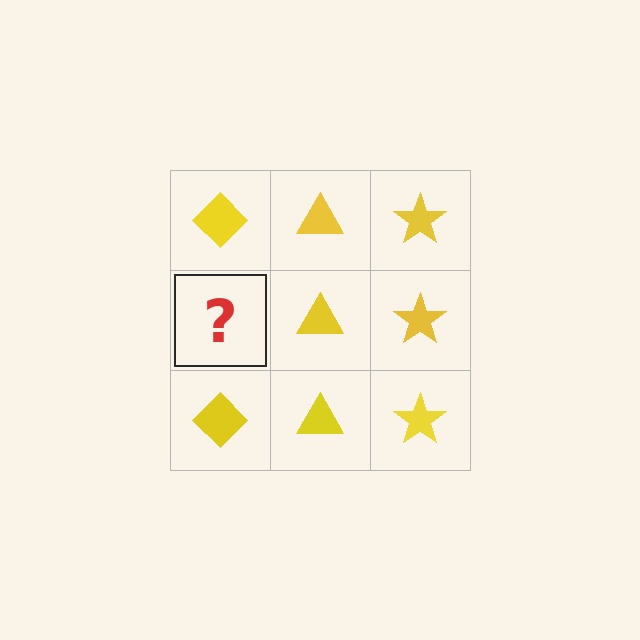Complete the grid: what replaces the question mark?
The question mark should be replaced with a yellow diamond.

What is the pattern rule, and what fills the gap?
The rule is that each column has a consistent shape. The gap should be filled with a yellow diamond.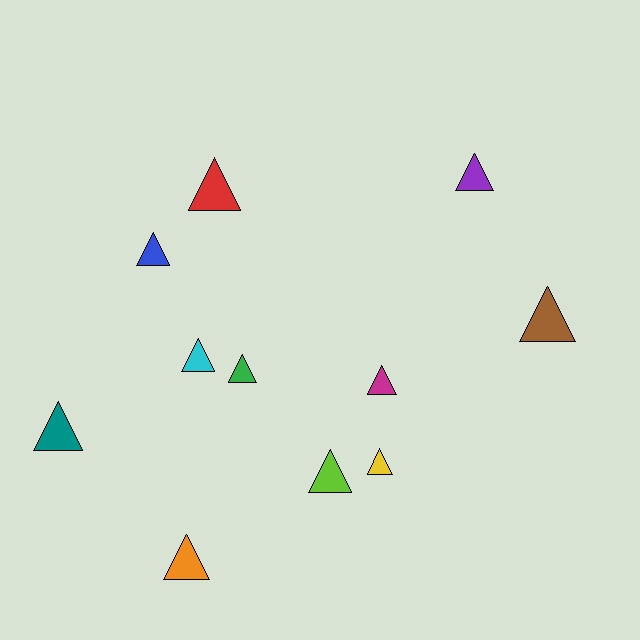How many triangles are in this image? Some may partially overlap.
There are 11 triangles.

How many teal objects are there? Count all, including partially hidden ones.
There is 1 teal object.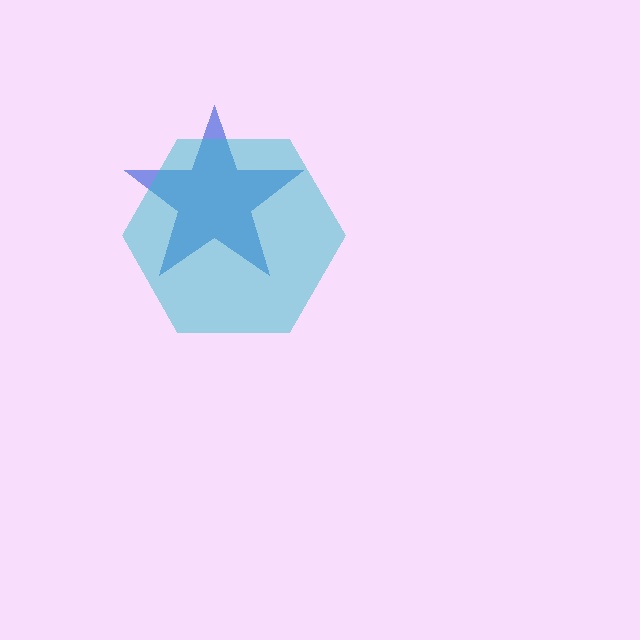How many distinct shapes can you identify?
There are 2 distinct shapes: a blue star, a cyan hexagon.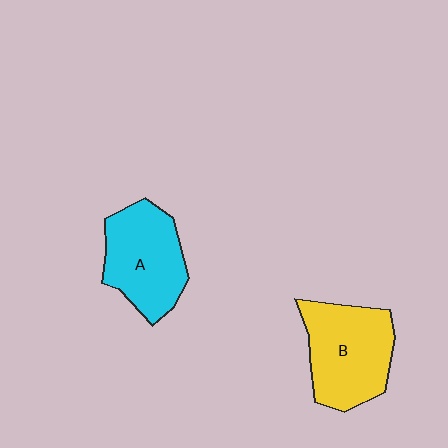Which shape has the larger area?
Shape B (yellow).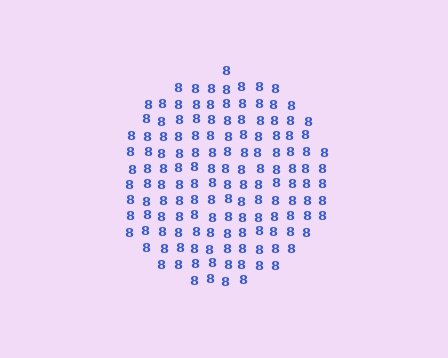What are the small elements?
The small elements are digit 8's.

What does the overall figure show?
The overall figure shows a circle.